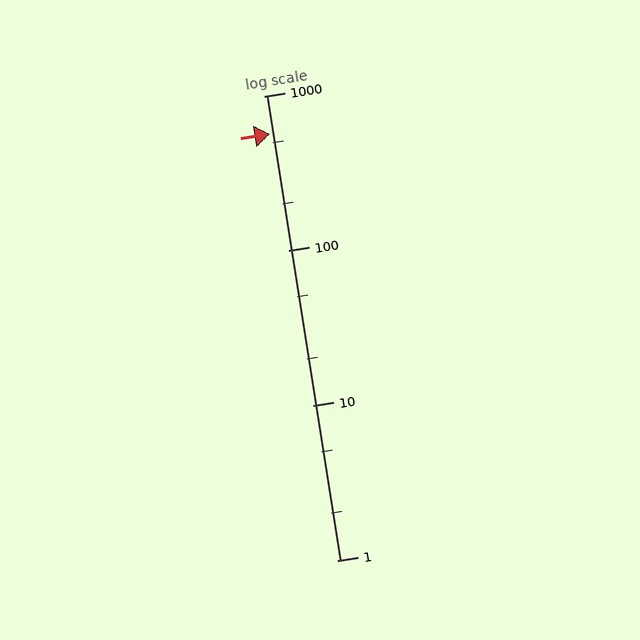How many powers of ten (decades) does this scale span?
The scale spans 3 decades, from 1 to 1000.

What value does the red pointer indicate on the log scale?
The pointer indicates approximately 570.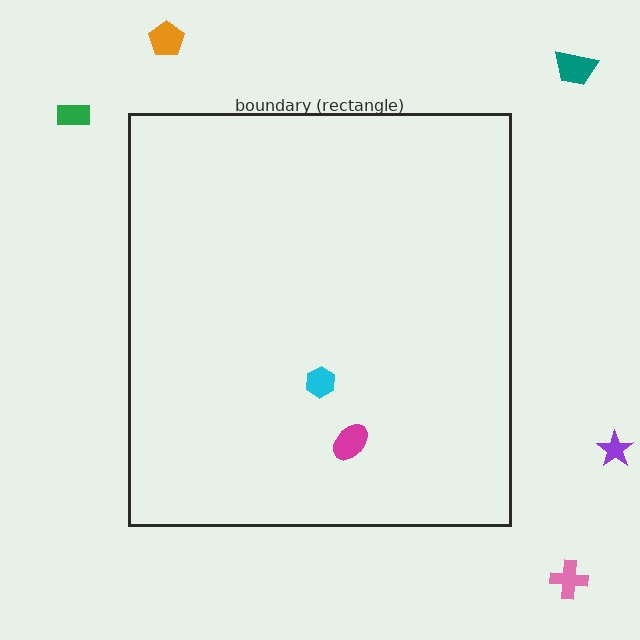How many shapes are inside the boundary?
2 inside, 5 outside.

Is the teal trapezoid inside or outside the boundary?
Outside.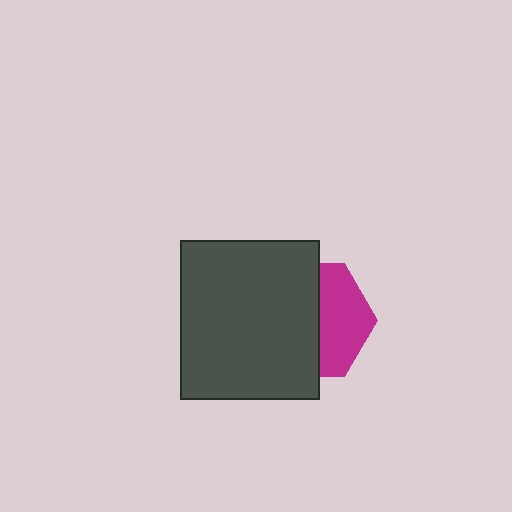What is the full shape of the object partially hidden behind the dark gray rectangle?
The partially hidden object is a magenta hexagon.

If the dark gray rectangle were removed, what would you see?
You would see the complete magenta hexagon.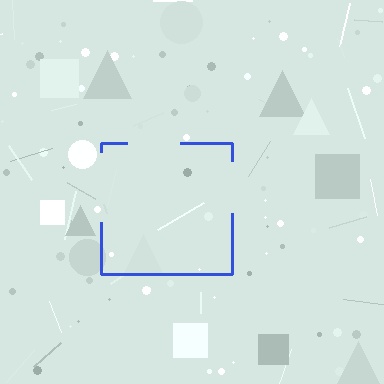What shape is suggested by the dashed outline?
The dashed outline suggests a square.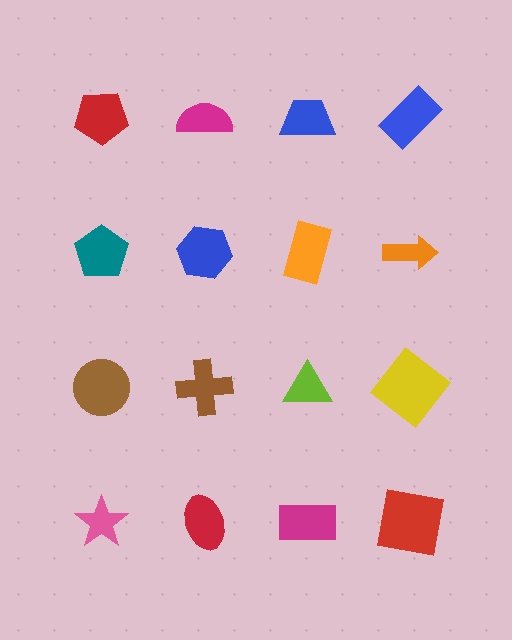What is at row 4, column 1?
A pink star.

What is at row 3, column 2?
A brown cross.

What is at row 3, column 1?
A brown circle.